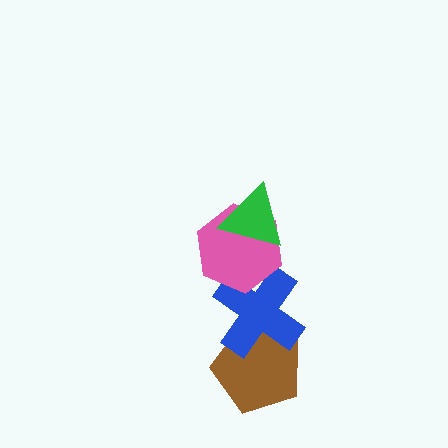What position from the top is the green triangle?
The green triangle is 1st from the top.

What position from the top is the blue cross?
The blue cross is 3rd from the top.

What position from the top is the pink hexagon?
The pink hexagon is 2nd from the top.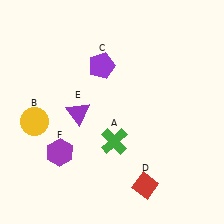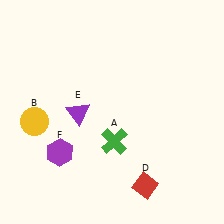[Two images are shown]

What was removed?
The purple pentagon (C) was removed in Image 2.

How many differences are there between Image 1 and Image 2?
There is 1 difference between the two images.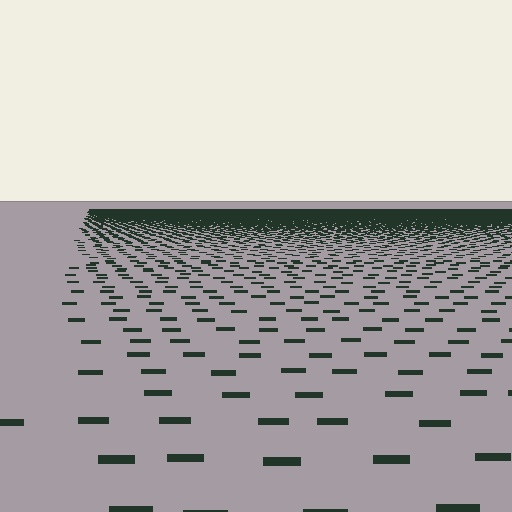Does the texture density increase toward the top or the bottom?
Density increases toward the top.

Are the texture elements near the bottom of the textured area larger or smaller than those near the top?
Larger. Near the bottom, elements are closer to the viewer and appear at a bigger on-screen size.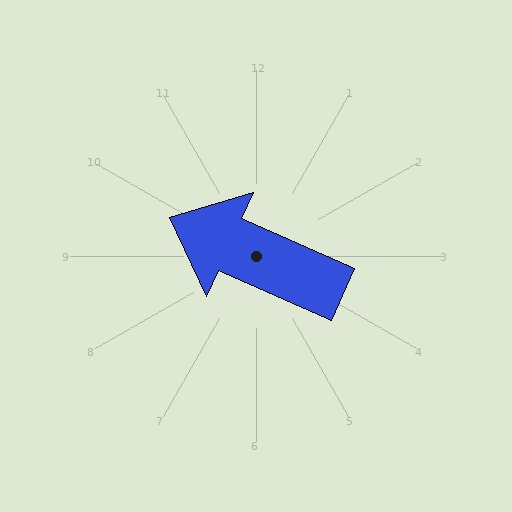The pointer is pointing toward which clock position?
Roughly 10 o'clock.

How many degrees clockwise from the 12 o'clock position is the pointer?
Approximately 294 degrees.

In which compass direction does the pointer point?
Northwest.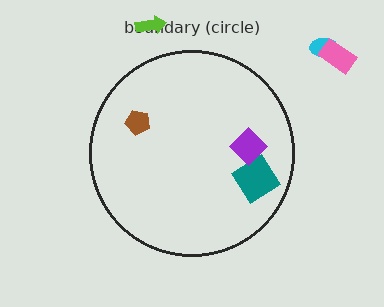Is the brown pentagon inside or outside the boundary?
Inside.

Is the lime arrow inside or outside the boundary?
Outside.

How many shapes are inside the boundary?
3 inside, 3 outside.